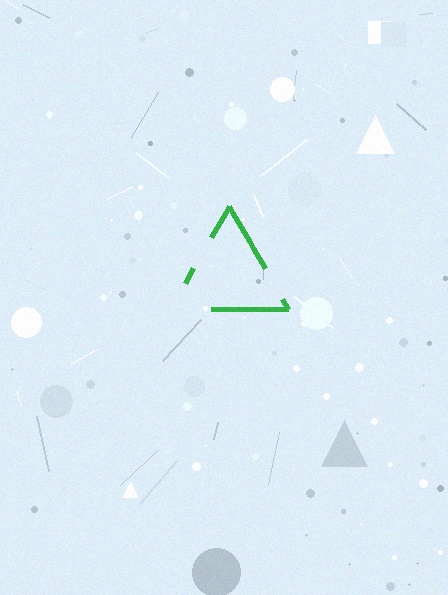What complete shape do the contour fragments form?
The contour fragments form a triangle.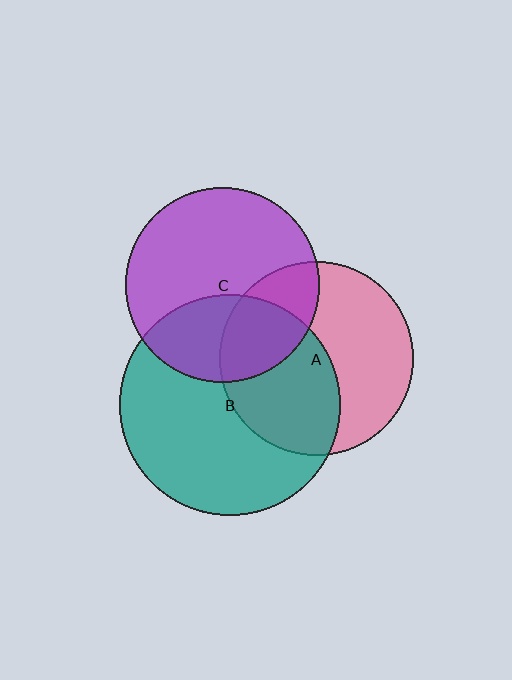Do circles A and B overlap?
Yes.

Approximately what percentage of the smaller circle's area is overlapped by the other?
Approximately 50%.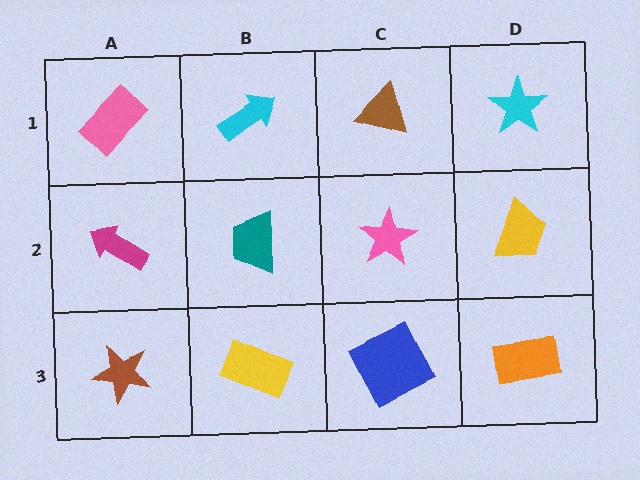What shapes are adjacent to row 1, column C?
A pink star (row 2, column C), a cyan arrow (row 1, column B), a cyan star (row 1, column D).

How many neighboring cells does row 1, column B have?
3.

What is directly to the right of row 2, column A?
A teal trapezoid.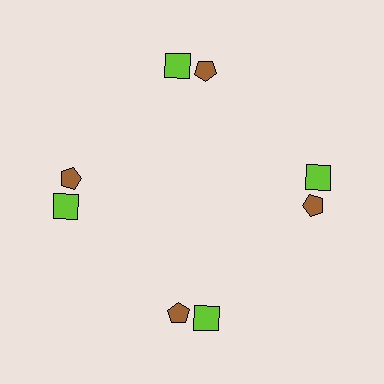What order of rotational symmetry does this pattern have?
This pattern has 4-fold rotational symmetry.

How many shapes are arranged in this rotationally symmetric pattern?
There are 8 shapes, arranged in 4 groups of 2.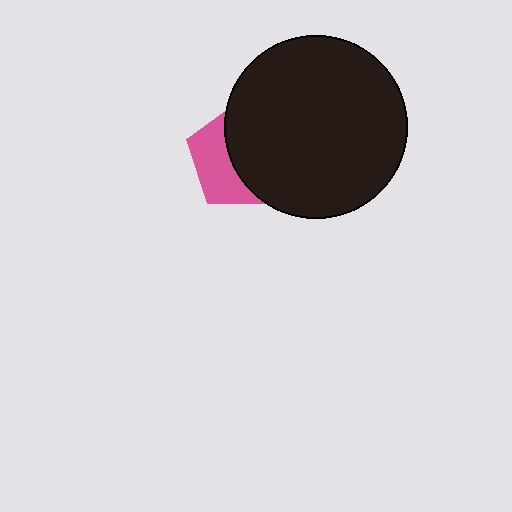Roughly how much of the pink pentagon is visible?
A small part of it is visible (roughly 40%).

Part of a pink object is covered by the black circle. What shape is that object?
It is a pentagon.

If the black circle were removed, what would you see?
You would see the complete pink pentagon.